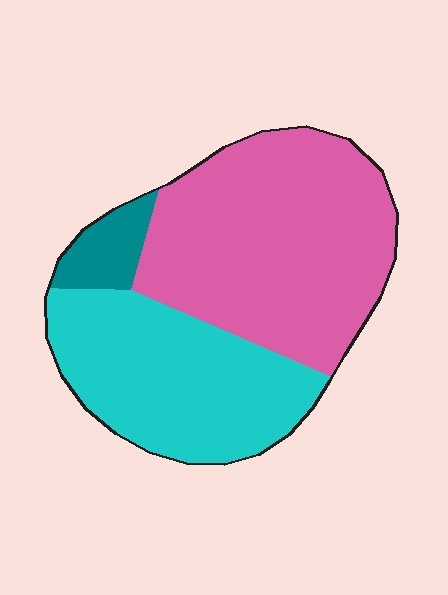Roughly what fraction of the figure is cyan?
Cyan takes up between a quarter and a half of the figure.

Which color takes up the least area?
Teal, at roughly 5%.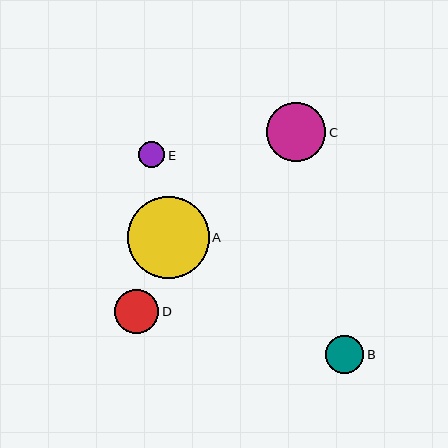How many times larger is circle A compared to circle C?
Circle A is approximately 1.4 times the size of circle C.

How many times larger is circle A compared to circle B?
Circle A is approximately 2.1 times the size of circle B.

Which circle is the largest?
Circle A is the largest with a size of approximately 82 pixels.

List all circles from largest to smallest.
From largest to smallest: A, C, D, B, E.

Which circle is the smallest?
Circle E is the smallest with a size of approximately 26 pixels.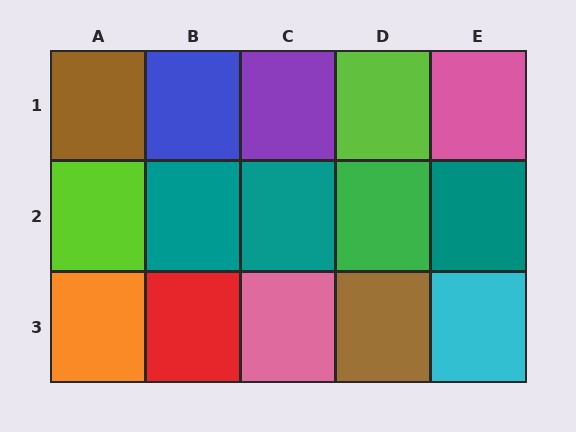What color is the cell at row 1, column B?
Blue.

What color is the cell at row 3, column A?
Orange.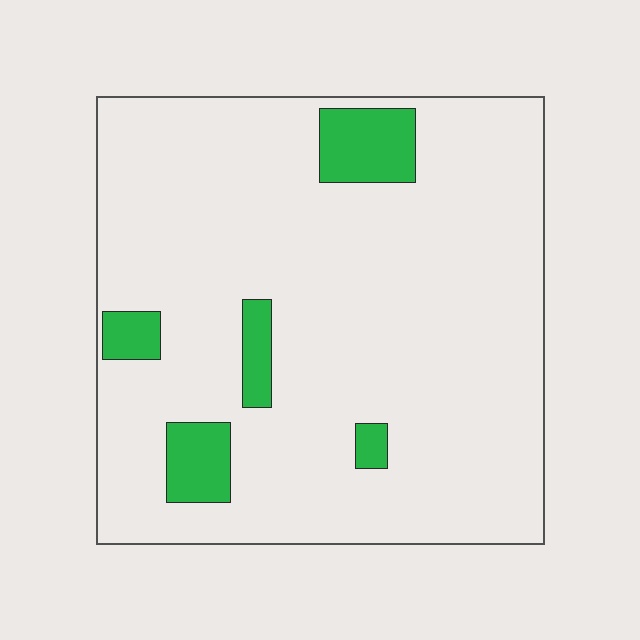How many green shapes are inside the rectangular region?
5.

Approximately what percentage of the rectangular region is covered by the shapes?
Approximately 10%.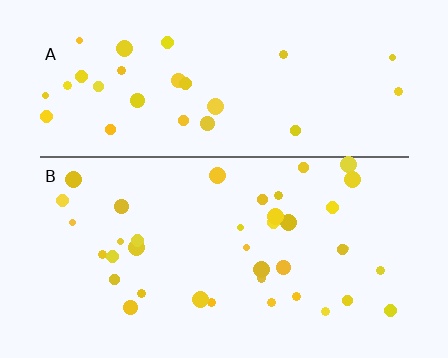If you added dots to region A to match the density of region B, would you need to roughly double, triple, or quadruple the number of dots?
Approximately double.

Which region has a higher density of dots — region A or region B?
B (the bottom).